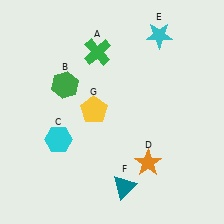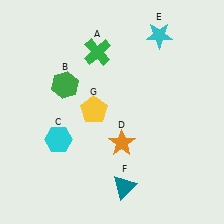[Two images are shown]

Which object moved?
The orange star (D) moved left.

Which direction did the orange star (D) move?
The orange star (D) moved left.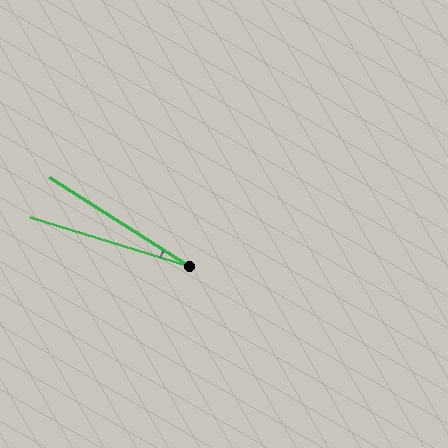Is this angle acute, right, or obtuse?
It is acute.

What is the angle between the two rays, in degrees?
Approximately 15 degrees.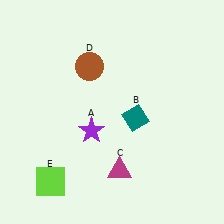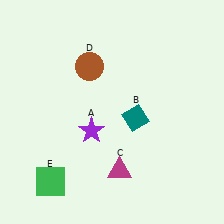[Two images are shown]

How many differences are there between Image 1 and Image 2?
There is 1 difference between the two images.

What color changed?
The square (E) changed from lime in Image 1 to green in Image 2.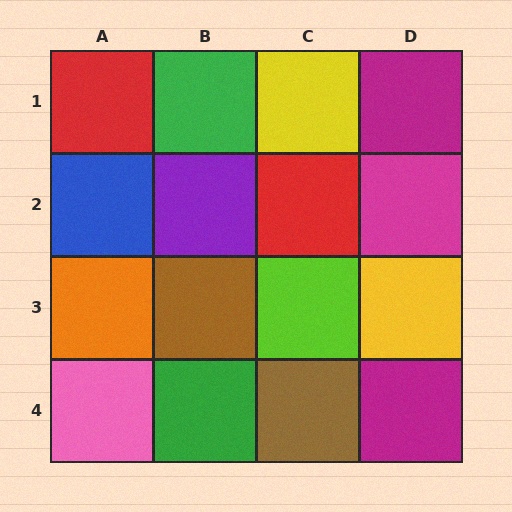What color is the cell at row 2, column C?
Red.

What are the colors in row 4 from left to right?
Pink, green, brown, magenta.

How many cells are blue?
1 cell is blue.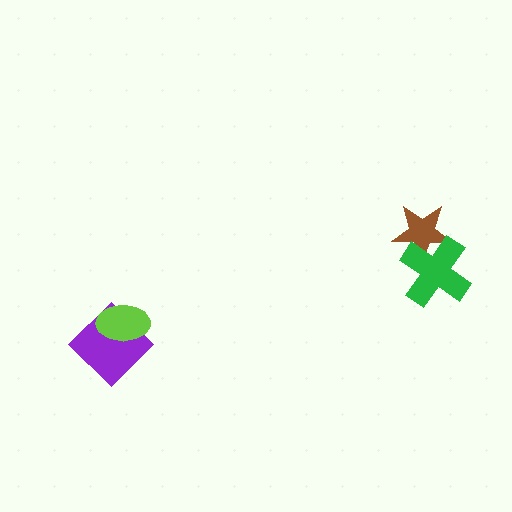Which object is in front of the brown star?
The green cross is in front of the brown star.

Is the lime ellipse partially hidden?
No, no other shape covers it.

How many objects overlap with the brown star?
1 object overlaps with the brown star.